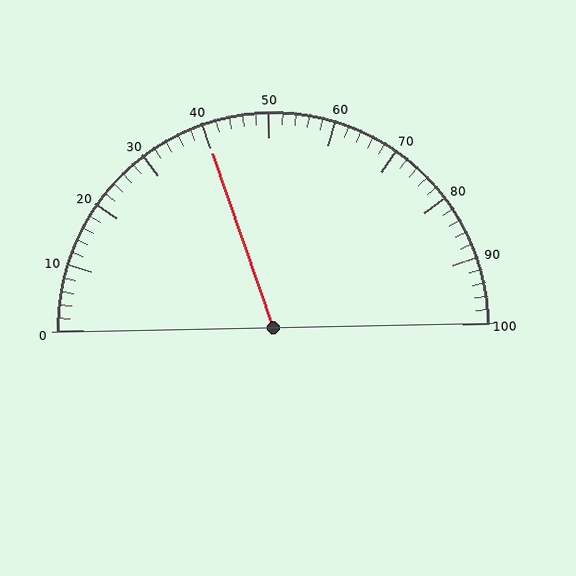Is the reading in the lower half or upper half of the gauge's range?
The reading is in the lower half of the range (0 to 100).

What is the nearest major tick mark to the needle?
The nearest major tick mark is 40.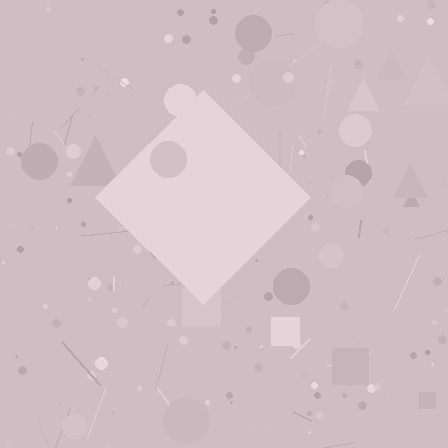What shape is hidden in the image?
A diamond is hidden in the image.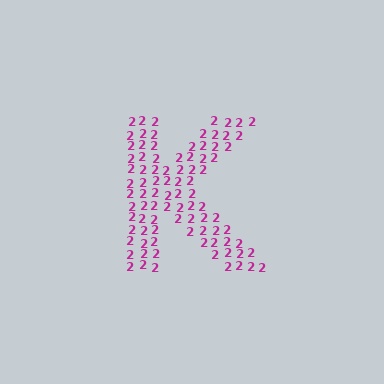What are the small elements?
The small elements are digit 2's.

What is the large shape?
The large shape is the letter K.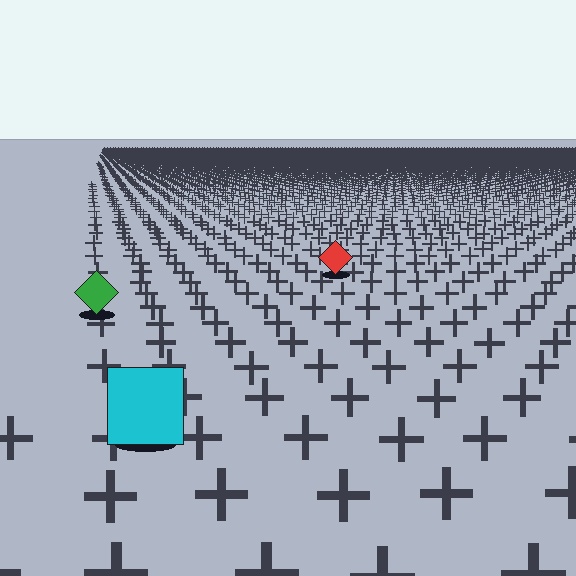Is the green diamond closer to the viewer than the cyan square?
No. The cyan square is closer — you can tell from the texture gradient: the ground texture is coarser near it.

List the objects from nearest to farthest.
From nearest to farthest: the cyan square, the green diamond, the red diamond.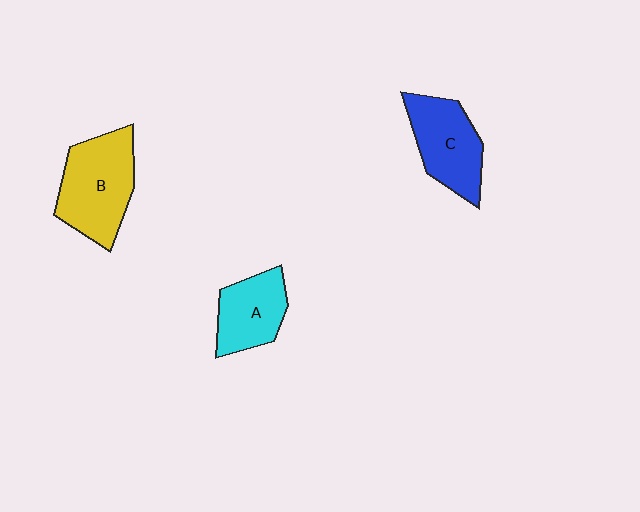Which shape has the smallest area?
Shape A (cyan).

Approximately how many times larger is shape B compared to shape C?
Approximately 1.2 times.